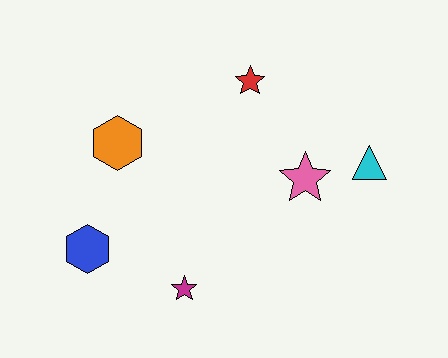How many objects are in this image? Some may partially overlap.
There are 6 objects.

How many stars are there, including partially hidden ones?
There are 3 stars.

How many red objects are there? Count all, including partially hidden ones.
There is 1 red object.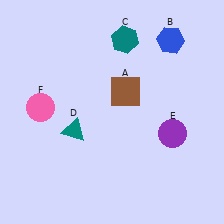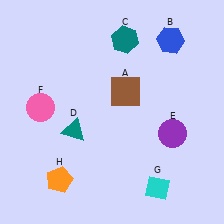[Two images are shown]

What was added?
A cyan diamond (G), an orange pentagon (H) were added in Image 2.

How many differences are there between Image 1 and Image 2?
There are 2 differences between the two images.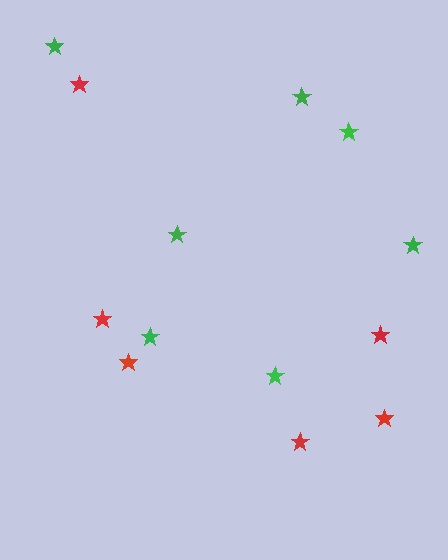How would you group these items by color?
There are 2 groups: one group of green stars (7) and one group of red stars (6).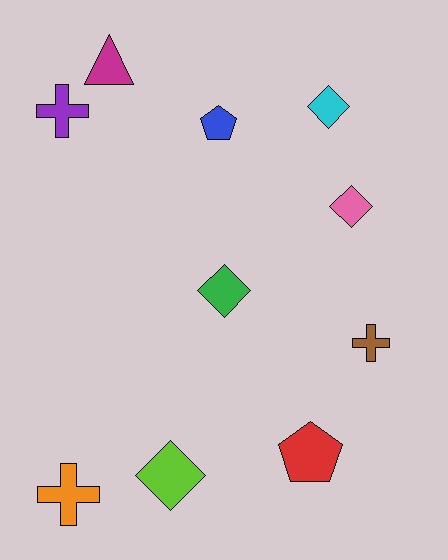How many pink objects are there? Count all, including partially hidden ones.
There is 1 pink object.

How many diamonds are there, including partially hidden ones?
There are 4 diamonds.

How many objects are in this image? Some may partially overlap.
There are 10 objects.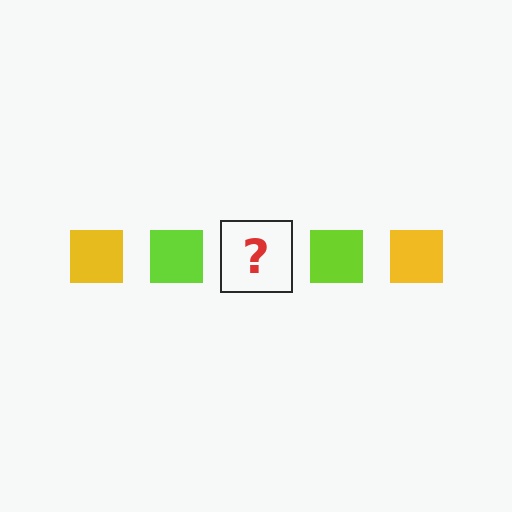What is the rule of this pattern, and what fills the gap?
The rule is that the pattern cycles through yellow, lime squares. The gap should be filled with a yellow square.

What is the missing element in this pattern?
The missing element is a yellow square.